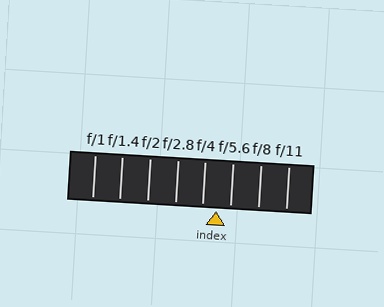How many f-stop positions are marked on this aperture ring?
There are 8 f-stop positions marked.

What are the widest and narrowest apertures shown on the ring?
The widest aperture shown is f/1 and the narrowest is f/11.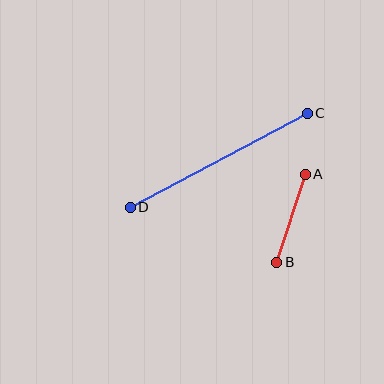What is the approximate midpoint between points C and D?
The midpoint is at approximately (219, 160) pixels.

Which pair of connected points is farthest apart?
Points C and D are farthest apart.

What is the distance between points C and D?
The distance is approximately 200 pixels.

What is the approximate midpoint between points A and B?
The midpoint is at approximately (291, 218) pixels.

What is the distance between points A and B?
The distance is approximately 92 pixels.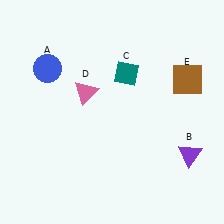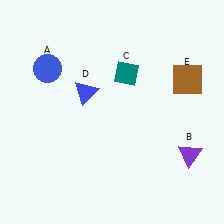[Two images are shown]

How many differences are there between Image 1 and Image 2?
There is 1 difference between the two images.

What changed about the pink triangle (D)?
In Image 1, D is pink. In Image 2, it changed to blue.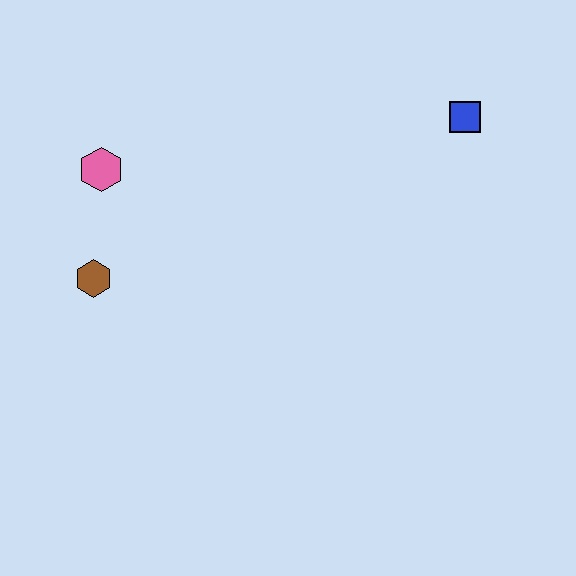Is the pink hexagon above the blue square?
No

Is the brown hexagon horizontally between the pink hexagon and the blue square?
No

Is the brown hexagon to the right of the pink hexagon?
No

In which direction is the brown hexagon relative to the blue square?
The brown hexagon is to the left of the blue square.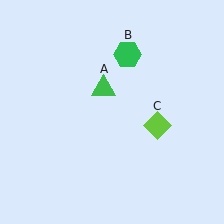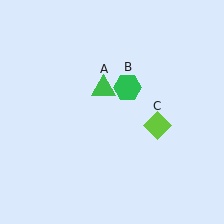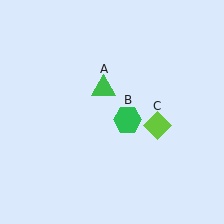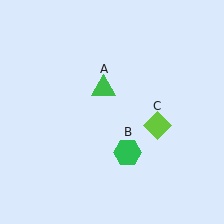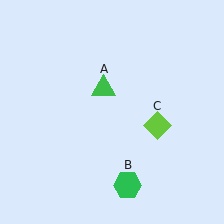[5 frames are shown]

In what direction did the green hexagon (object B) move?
The green hexagon (object B) moved down.